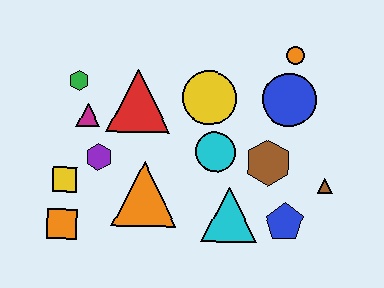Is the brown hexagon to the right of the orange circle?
No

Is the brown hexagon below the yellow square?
No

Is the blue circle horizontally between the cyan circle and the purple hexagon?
No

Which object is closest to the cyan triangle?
The blue pentagon is closest to the cyan triangle.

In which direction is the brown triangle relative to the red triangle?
The brown triangle is to the right of the red triangle.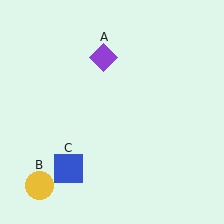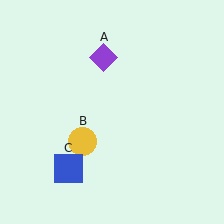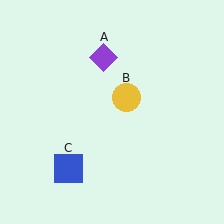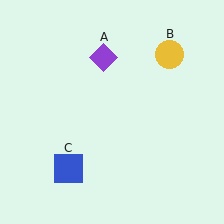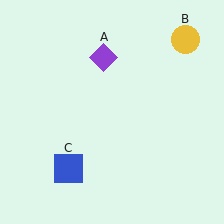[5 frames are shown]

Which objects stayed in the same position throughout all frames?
Purple diamond (object A) and blue square (object C) remained stationary.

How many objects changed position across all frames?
1 object changed position: yellow circle (object B).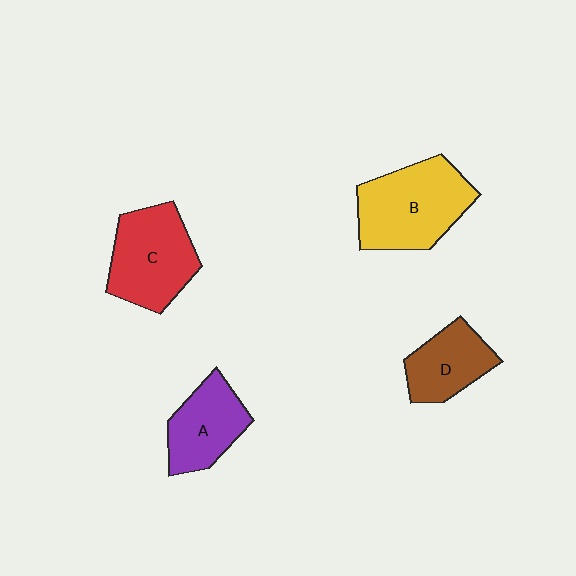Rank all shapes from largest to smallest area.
From largest to smallest: B (yellow), C (red), A (purple), D (brown).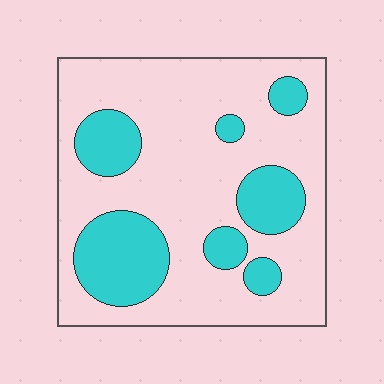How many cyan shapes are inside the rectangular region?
7.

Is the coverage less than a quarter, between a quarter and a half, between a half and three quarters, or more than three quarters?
Between a quarter and a half.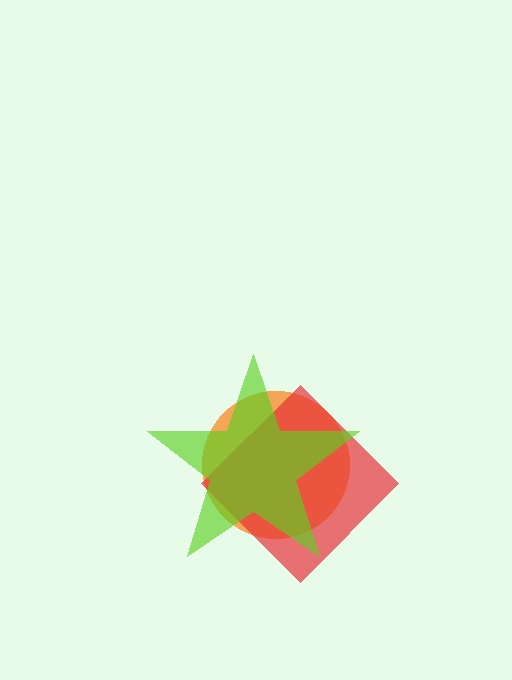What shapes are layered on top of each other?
The layered shapes are: an orange circle, a red diamond, a lime star.